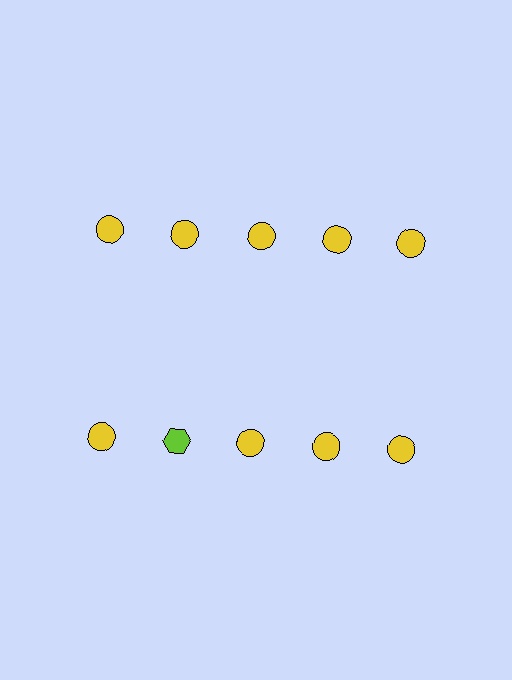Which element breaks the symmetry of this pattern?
The lime hexagon in the second row, second from left column breaks the symmetry. All other shapes are yellow circles.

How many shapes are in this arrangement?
There are 10 shapes arranged in a grid pattern.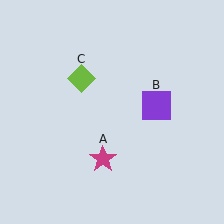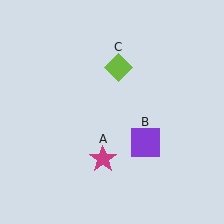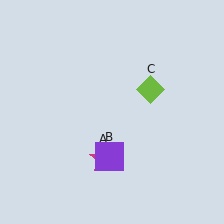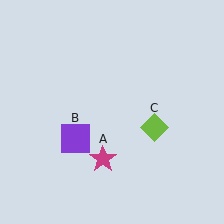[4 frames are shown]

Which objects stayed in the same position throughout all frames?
Magenta star (object A) remained stationary.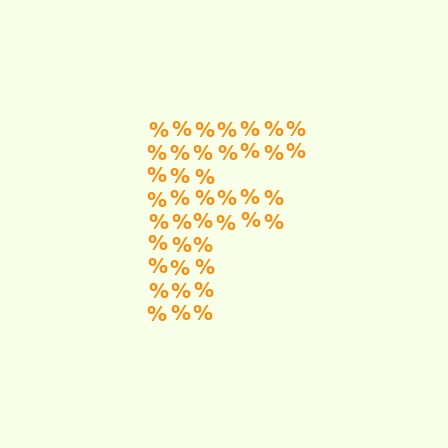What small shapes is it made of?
It is made of small percent signs.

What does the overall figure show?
The overall figure shows the letter F.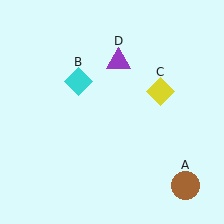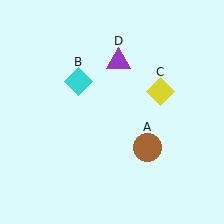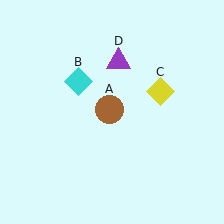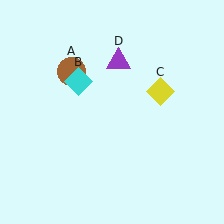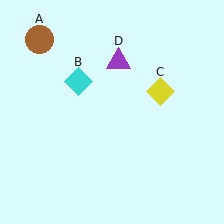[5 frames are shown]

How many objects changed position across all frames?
1 object changed position: brown circle (object A).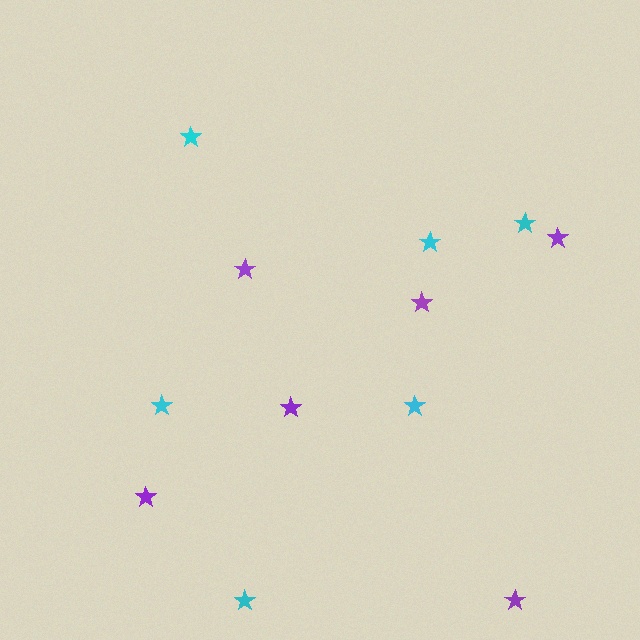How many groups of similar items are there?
There are 2 groups: one group of purple stars (6) and one group of cyan stars (6).